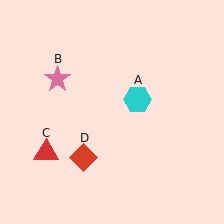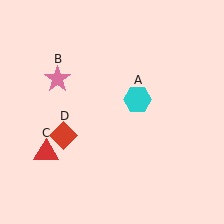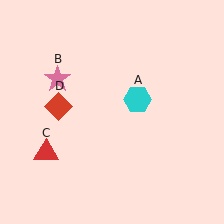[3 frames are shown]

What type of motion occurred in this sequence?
The red diamond (object D) rotated clockwise around the center of the scene.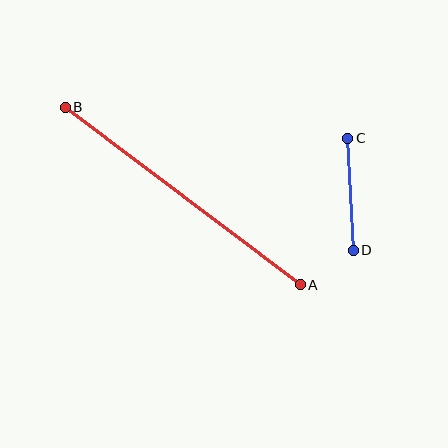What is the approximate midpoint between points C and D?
The midpoint is at approximately (350, 194) pixels.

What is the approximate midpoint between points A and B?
The midpoint is at approximately (183, 196) pixels.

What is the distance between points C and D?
The distance is approximately 112 pixels.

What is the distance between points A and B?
The distance is approximately 294 pixels.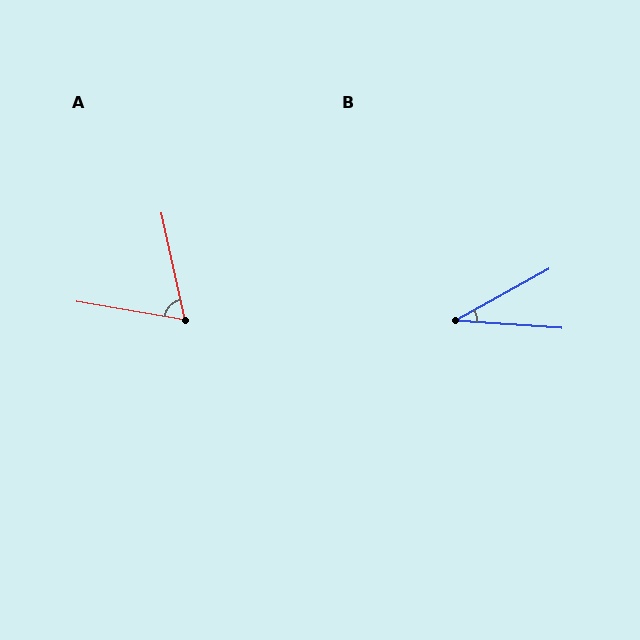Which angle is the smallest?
B, at approximately 33 degrees.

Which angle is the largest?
A, at approximately 68 degrees.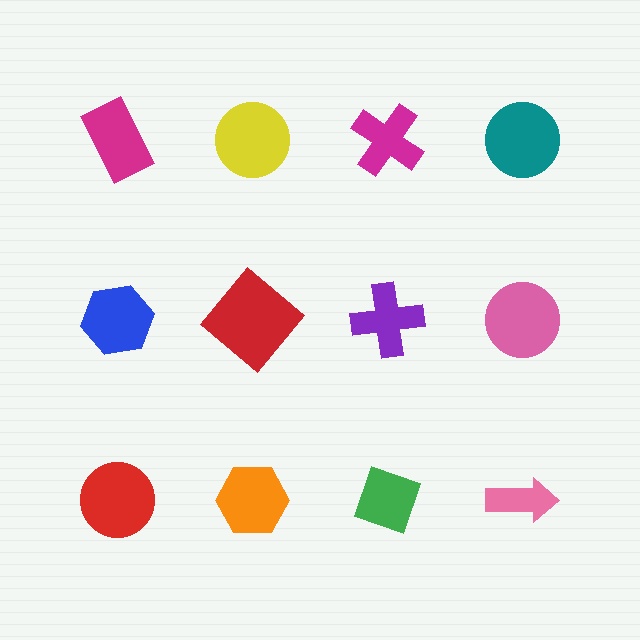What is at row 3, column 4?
A pink arrow.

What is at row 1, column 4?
A teal circle.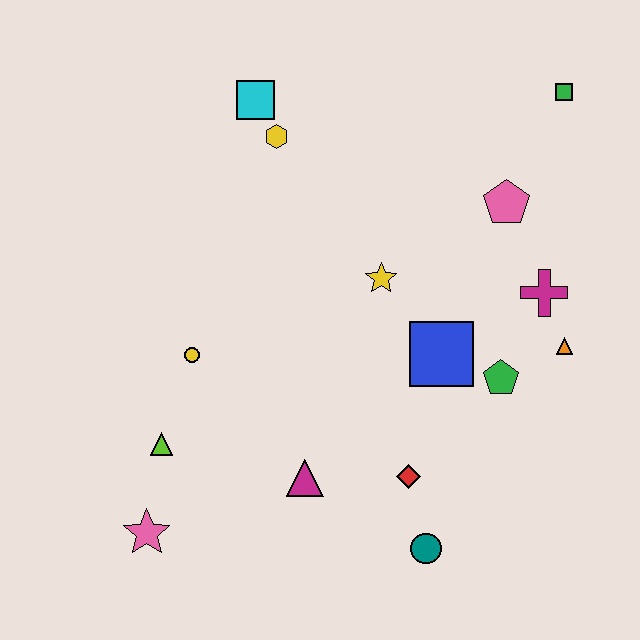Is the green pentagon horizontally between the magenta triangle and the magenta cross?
Yes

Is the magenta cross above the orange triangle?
Yes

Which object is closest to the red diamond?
The teal circle is closest to the red diamond.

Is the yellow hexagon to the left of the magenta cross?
Yes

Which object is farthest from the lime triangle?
The green square is farthest from the lime triangle.